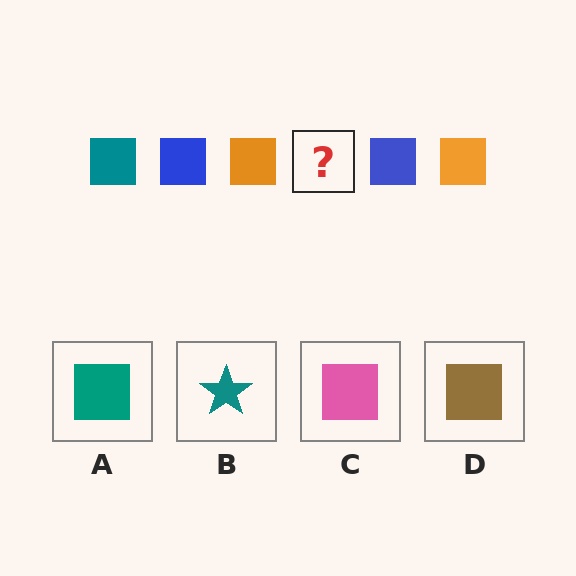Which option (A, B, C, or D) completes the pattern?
A.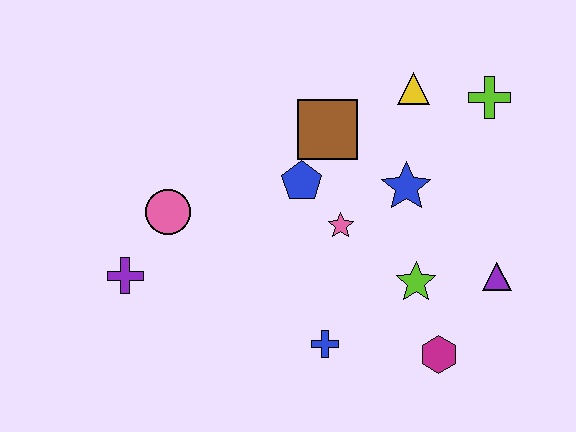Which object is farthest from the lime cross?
The purple cross is farthest from the lime cross.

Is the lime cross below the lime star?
No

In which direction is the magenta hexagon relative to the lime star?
The magenta hexagon is below the lime star.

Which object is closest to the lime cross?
The yellow triangle is closest to the lime cross.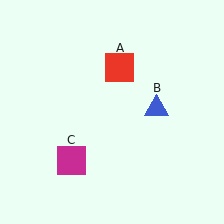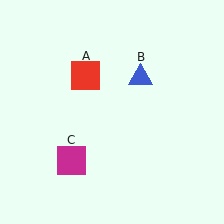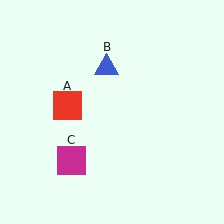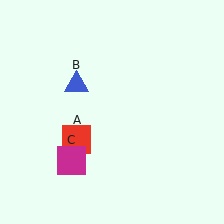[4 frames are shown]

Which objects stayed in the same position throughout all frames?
Magenta square (object C) remained stationary.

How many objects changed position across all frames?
2 objects changed position: red square (object A), blue triangle (object B).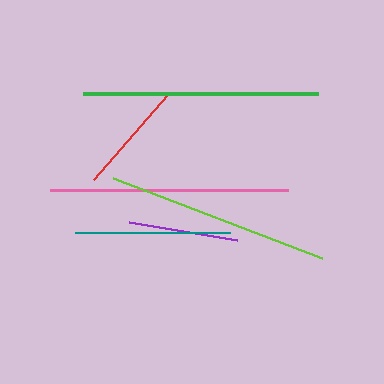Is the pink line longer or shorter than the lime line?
The pink line is longer than the lime line.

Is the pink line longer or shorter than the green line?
The pink line is longer than the green line.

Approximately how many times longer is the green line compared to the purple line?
The green line is approximately 2.1 times the length of the purple line.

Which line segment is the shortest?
The purple line is the shortest at approximately 110 pixels.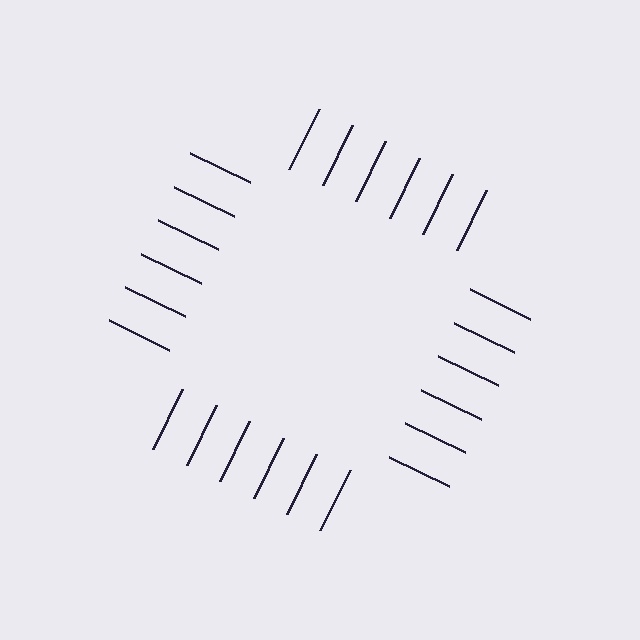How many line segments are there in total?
24 — 6 along each of the 4 edges.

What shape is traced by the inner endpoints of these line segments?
An illusory square — the line segments terminate on its edges but no continuous stroke is drawn.